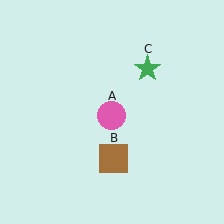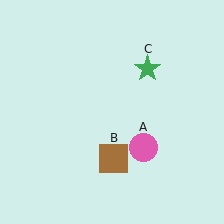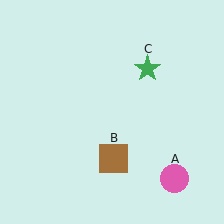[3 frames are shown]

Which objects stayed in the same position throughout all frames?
Brown square (object B) and green star (object C) remained stationary.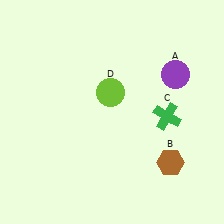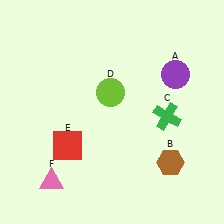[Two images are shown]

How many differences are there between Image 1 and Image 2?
There are 2 differences between the two images.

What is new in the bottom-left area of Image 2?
A red square (E) was added in the bottom-left area of Image 2.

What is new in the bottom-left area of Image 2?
A pink triangle (F) was added in the bottom-left area of Image 2.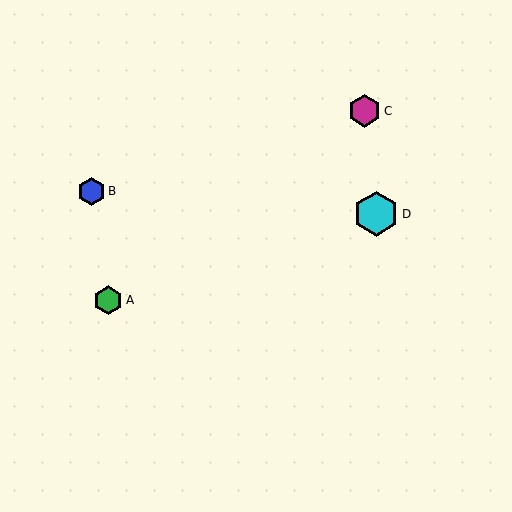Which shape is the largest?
The cyan hexagon (labeled D) is the largest.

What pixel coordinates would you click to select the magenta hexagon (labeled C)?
Click at (365, 111) to select the magenta hexagon C.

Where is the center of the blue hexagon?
The center of the blue hexagon is at (92, 192).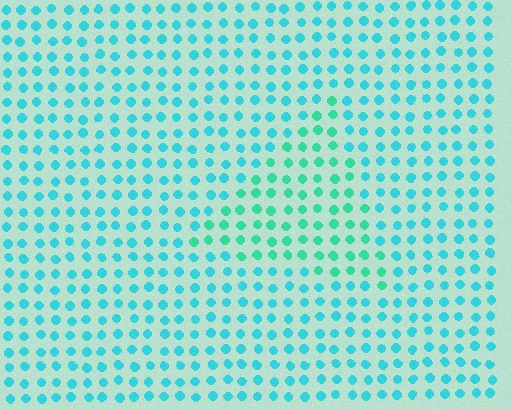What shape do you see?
I see a triangle.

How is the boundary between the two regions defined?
The boundary is defined purely by a slight shift in hue (about 27 degrees). Spacing, size, and orientation are identical on both sides.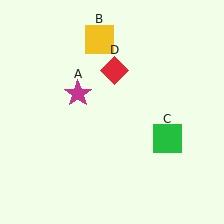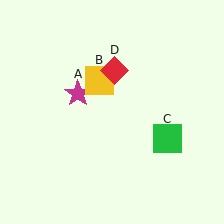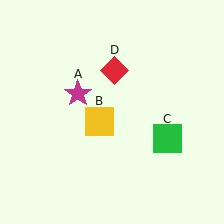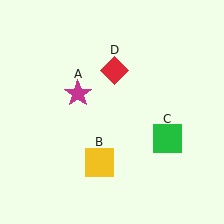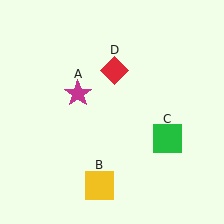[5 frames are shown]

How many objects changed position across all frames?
1 object changed position: yellow square (object B).